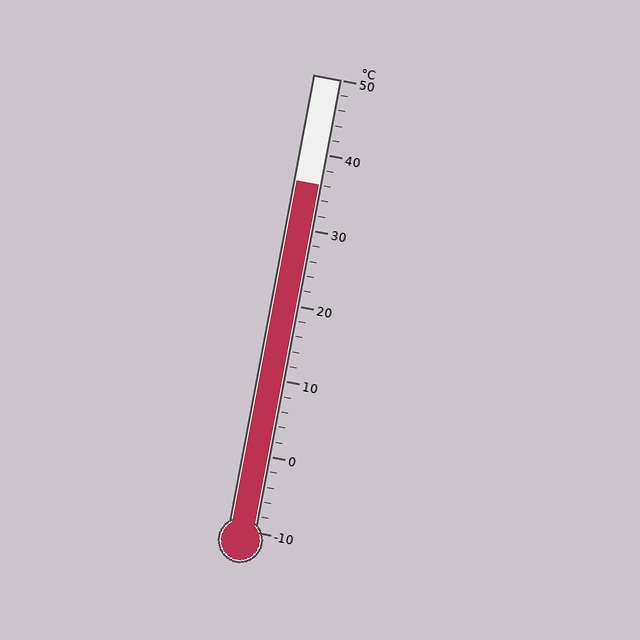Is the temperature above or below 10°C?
The temperature is above 10°C.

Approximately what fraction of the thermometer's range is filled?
The thermometer is filled to approximately 75% of its range.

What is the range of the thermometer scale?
The thermometer scale ranges from -10°C to 50°C.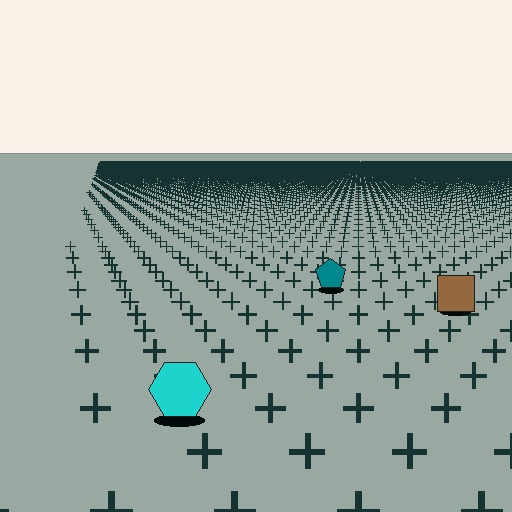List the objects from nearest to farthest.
From nearest to farthest: the cyan hexagon, the brown square, the teal pentagon.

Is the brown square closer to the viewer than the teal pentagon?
Yes. The brown square is closer — you can tell from the texture gradient: the ground texture is coarser near it.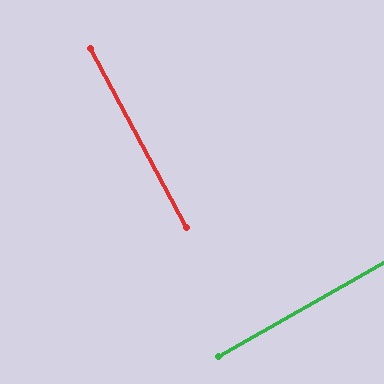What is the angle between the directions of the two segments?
Approximately 89 degrees.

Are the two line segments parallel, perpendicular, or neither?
Perpendicular — they meet at approximately 89°.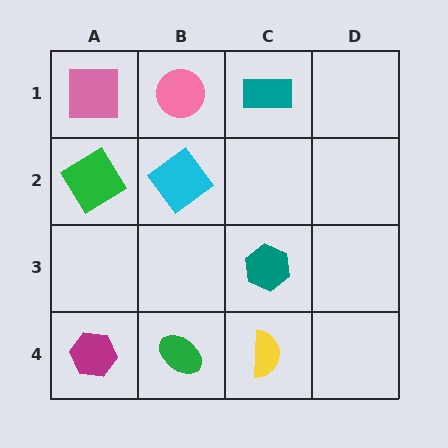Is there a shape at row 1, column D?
No, that cell is empty.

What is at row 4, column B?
A green ellipse.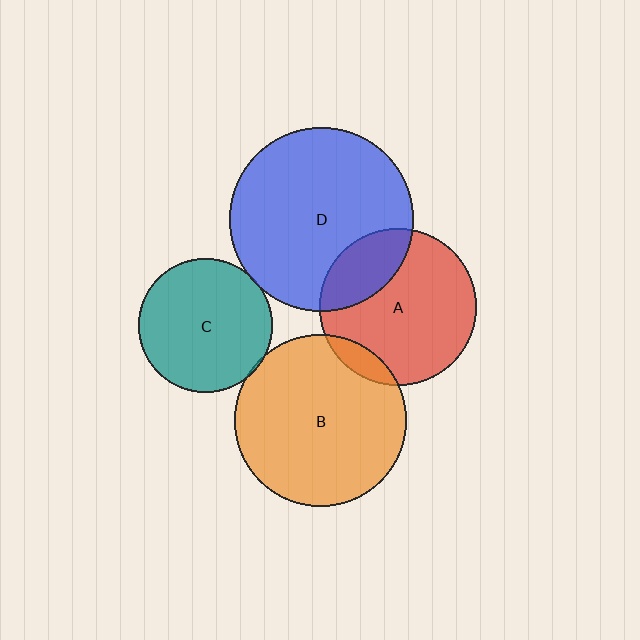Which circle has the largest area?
Circle D (blue).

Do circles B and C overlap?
Yes.